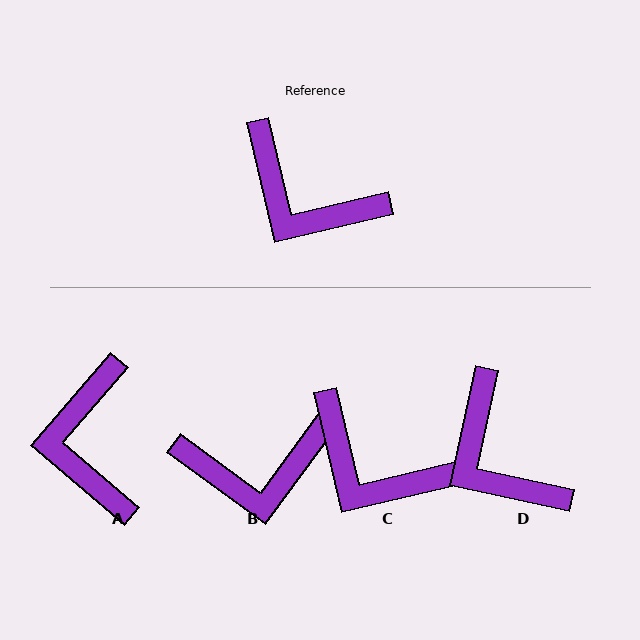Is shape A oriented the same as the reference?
No, it is off by about 54 degrees.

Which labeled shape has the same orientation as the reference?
C.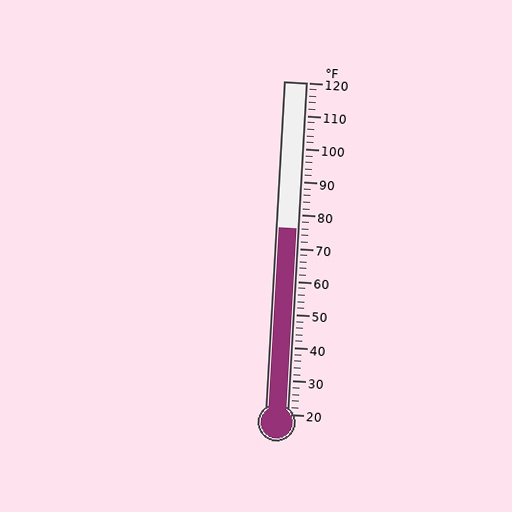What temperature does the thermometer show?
The thermometer shows approximately 76°F.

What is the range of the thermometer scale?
The thermometer scale ranges from 20°F to 120°F.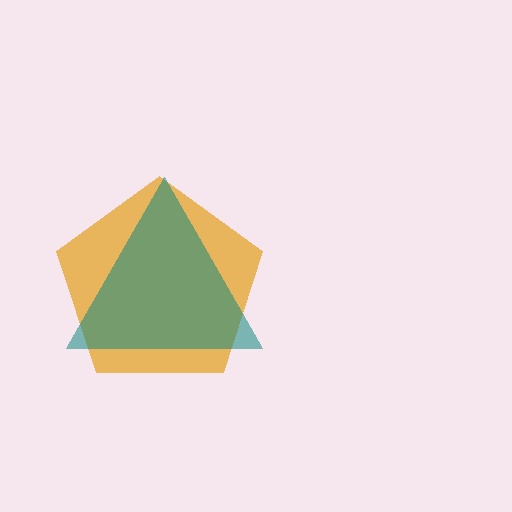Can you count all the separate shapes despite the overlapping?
Yes, there are 2 separate shapes.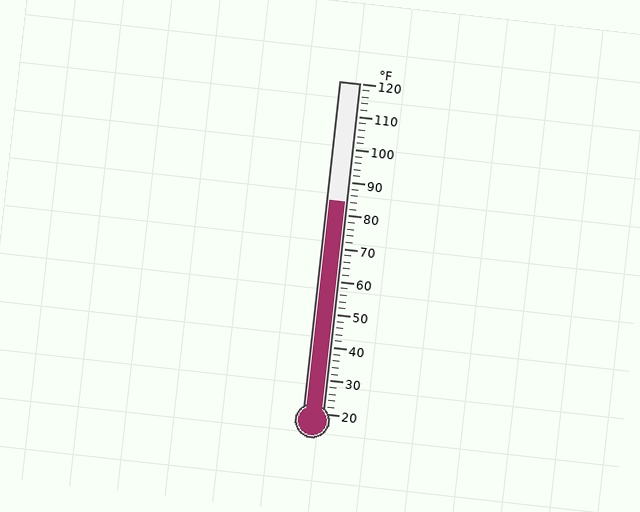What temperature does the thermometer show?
The thermometer shows approximately 84°F.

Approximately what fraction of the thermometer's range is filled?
The thermometer is filled to approximately 65% of its range.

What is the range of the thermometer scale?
The thermometer scale ranges from 20°F to 120°F.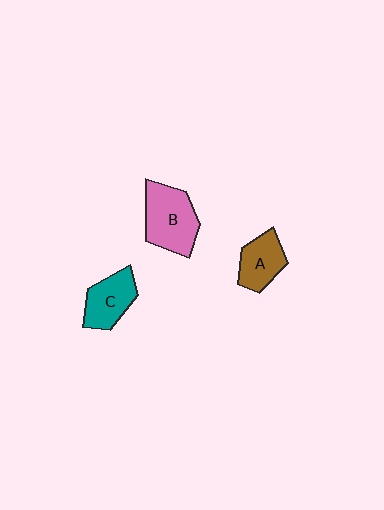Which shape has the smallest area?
Shape A (brown).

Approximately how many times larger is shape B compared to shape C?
Approximately 1.4 times.